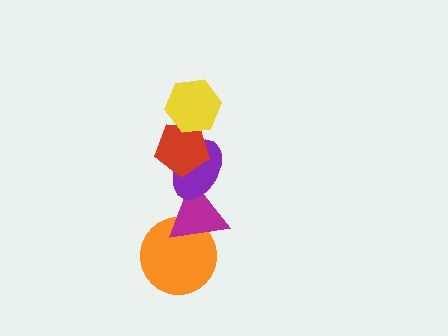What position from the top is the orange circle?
The orange circle is 5th from the top.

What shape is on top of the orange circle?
The magenta triangle is on top of the orange circle.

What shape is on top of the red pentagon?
The yellow hexagon is on top of the red pentagon.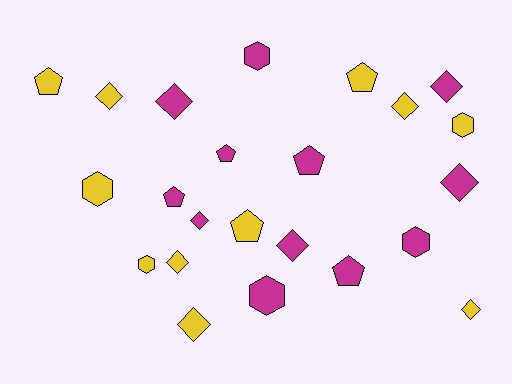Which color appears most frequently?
Magenta, with 12 objects.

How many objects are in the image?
There are 23 objects.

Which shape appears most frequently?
Diamond, with 10 objects.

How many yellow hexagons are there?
There are 3 yellow hexagons.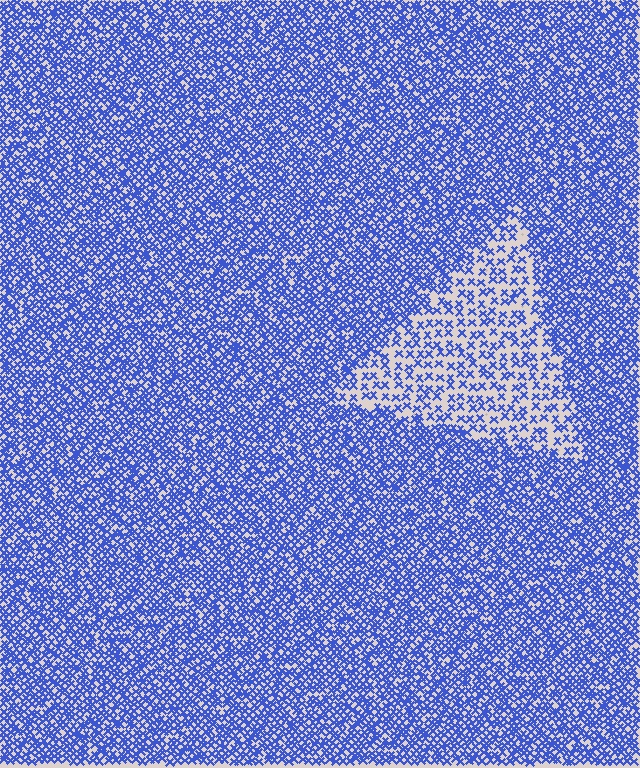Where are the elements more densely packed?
The elements are more densely packed outside the triangle boundary.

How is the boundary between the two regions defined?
The boundary is defined by a change in element density (approximately 2.3x ratio). All elements are the same color, size, and shape.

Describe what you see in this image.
The image contains small blue elements arranged at two different densities. A triangle-shaped region is visible where the elements are less densely packed than the surrounding area.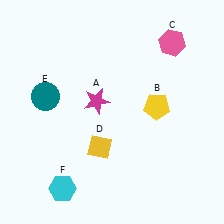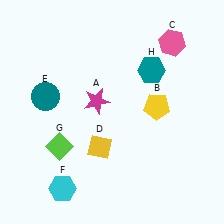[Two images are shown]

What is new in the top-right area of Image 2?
A teal hexagon (H) was added in the top-right area of Image 2.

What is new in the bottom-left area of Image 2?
A lime diamond (G) was added in the bottom-left area of Image 2.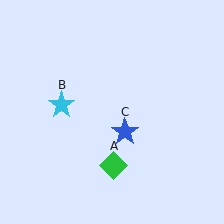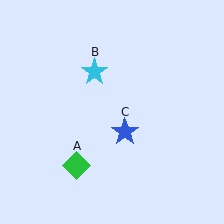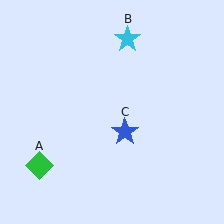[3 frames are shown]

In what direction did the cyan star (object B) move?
The cyan star (object B) moved up and to the right.